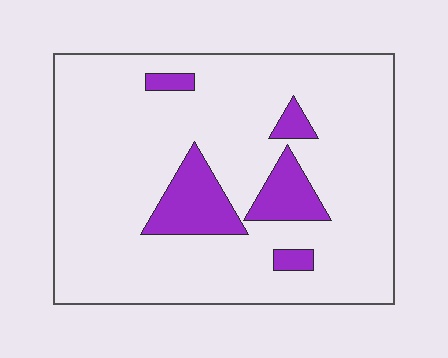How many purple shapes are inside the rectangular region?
5.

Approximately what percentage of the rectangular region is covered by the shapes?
Approximately 15%.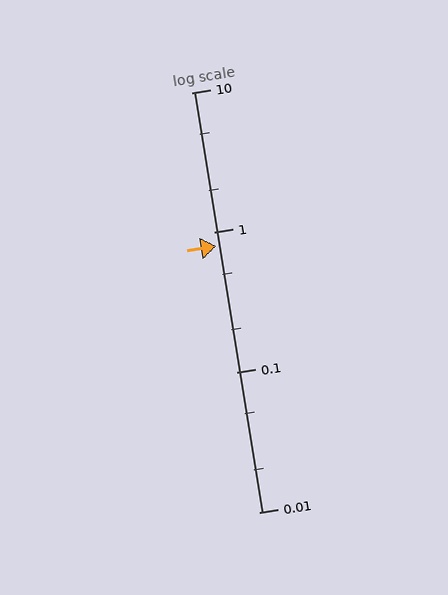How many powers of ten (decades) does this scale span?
The scale spans 3 decades, from 0.01 to 10.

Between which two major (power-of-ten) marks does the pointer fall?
The pointer is between 0.1 and 1.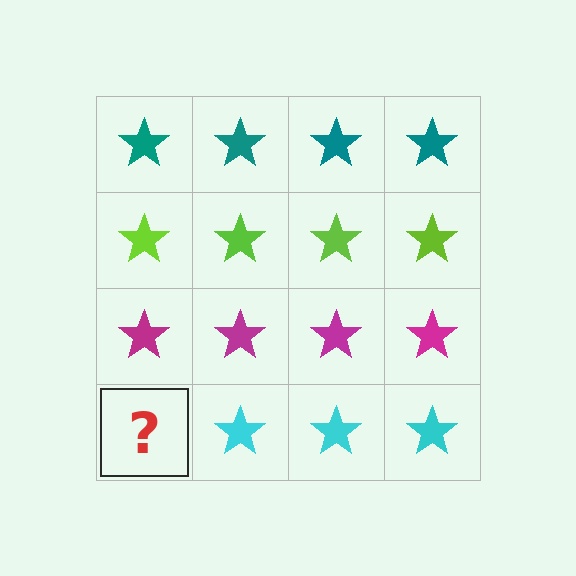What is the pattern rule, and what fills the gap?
The rule is that each row has a consistent color. The gap should be filled with a cyan star.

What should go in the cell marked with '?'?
The missing cell should contain a cyan star.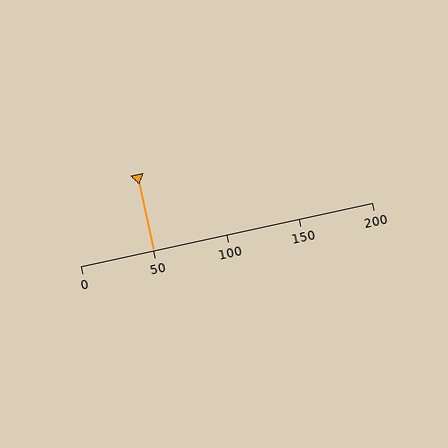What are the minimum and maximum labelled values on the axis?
The axis runs from 0 to 200.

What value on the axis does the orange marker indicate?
The marker indicates approximately 50.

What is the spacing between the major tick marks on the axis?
The major ticks are spaced 50 apart.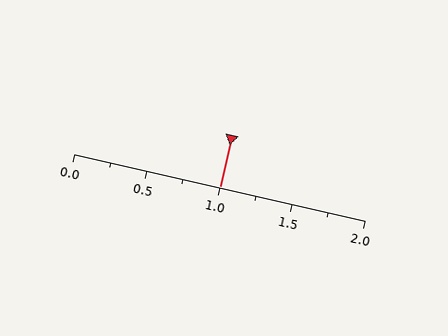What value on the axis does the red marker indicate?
The marker indicates approximately 1.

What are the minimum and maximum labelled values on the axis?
The axis runs from 0.0 to 2.0.